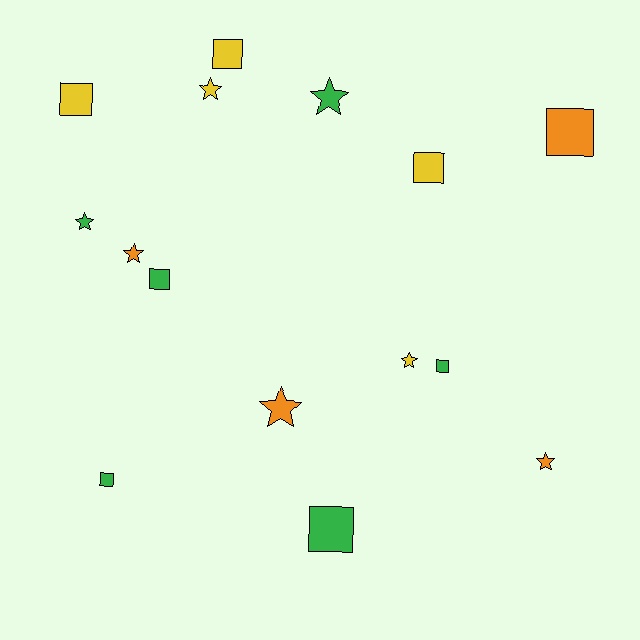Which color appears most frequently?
Green, with 6 objects.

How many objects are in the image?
There are 15 objects.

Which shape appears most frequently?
Square, with 8 objects.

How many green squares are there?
There are 4 green squares.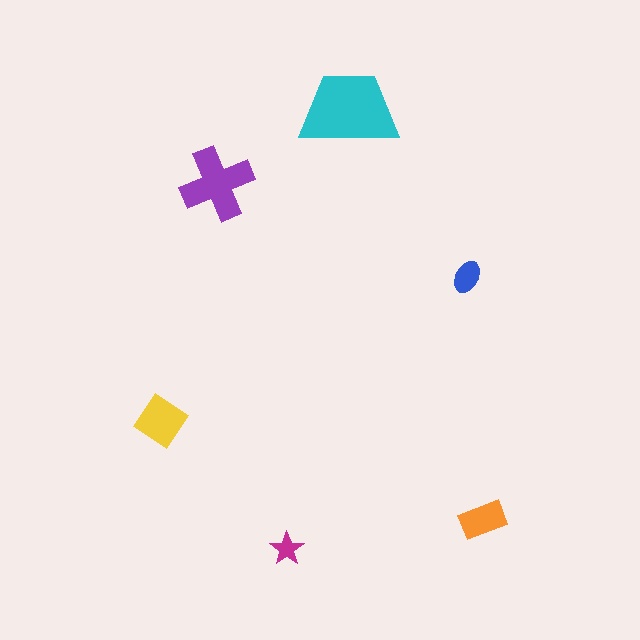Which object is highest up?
The cyan trapezoid is topmost.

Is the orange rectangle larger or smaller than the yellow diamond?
Smaller.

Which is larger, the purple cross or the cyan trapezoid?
The cyan trapezoid.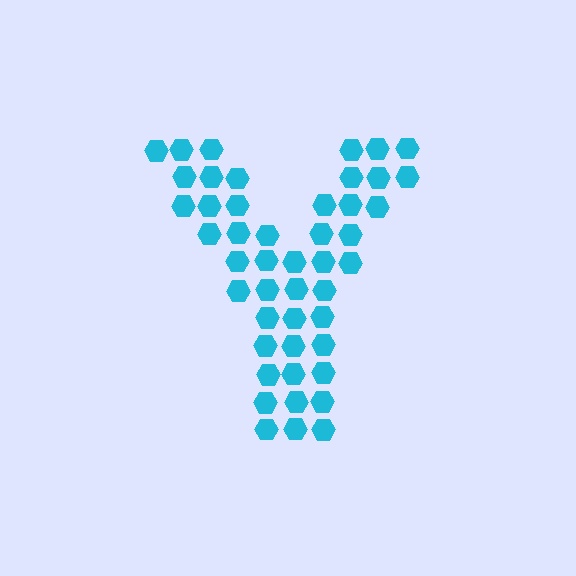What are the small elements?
The small elements are hexagons.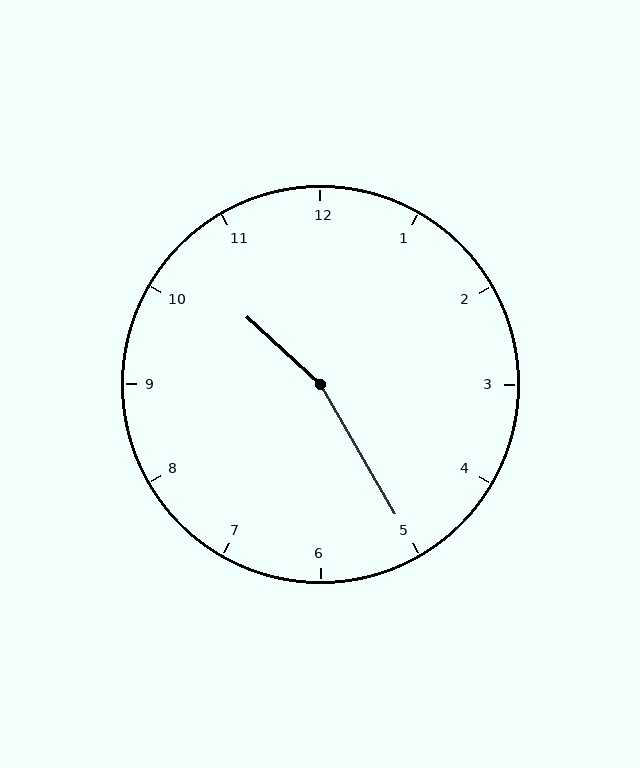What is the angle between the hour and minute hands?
Approximately 162 degrees.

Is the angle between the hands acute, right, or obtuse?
It is obtuse.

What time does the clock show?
10:25.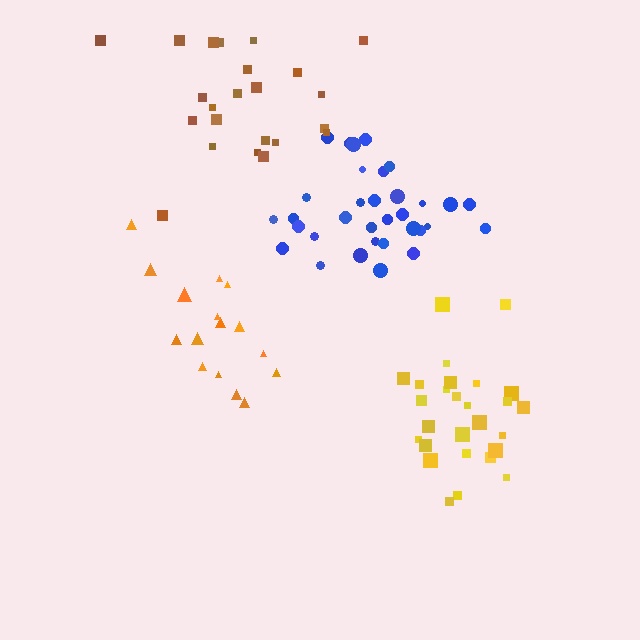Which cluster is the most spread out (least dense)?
Brown.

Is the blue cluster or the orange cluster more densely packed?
Blue.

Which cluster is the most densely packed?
Blue.